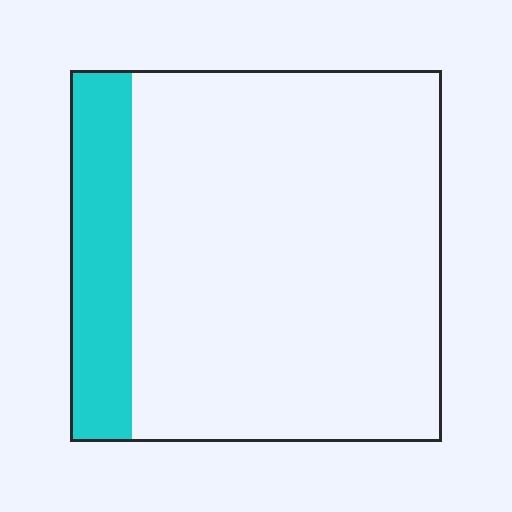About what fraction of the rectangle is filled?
About one sixth (1/6).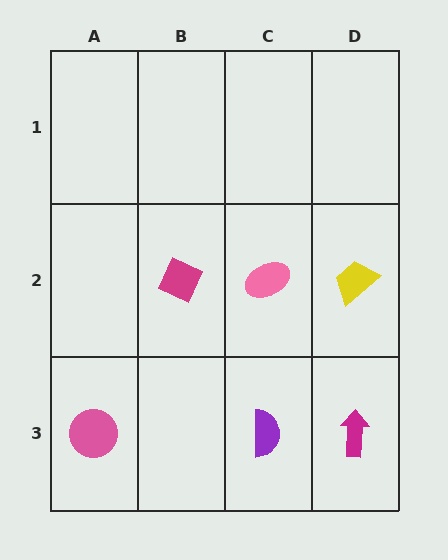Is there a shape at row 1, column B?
No, that cell is empty.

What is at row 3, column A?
A pink circle.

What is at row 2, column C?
A pink ellipse.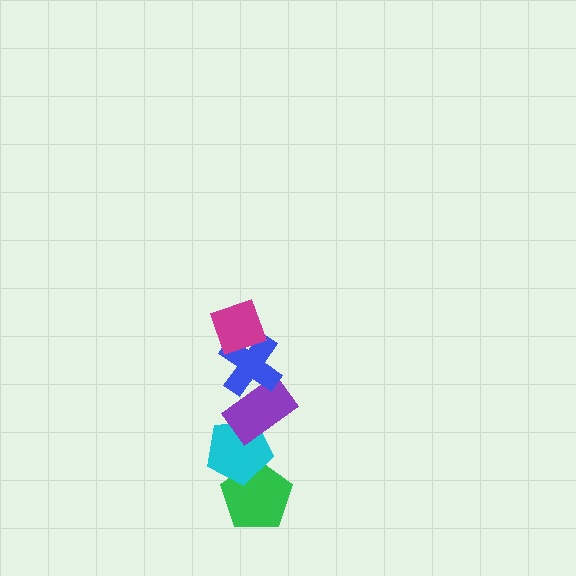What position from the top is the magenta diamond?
The magenta diamond is 1st from the top.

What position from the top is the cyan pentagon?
The cyan pentagon is 4th from the top.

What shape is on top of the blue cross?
The magenta diamond is on top of the blue cross.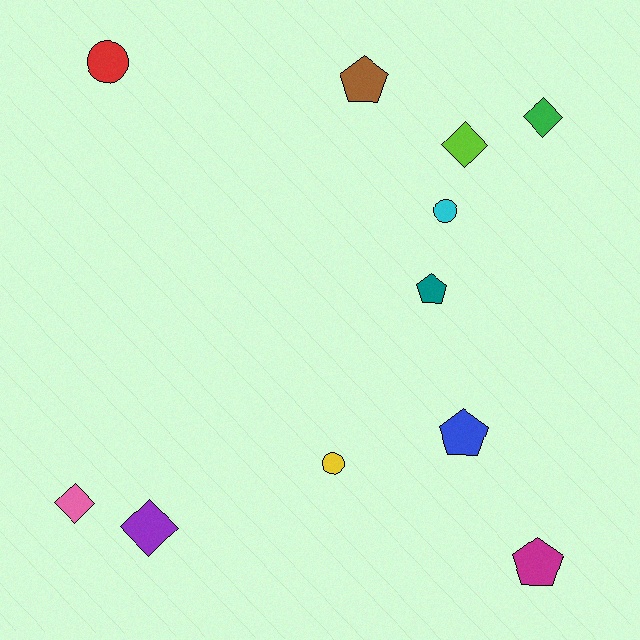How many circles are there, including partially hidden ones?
There are 3 circles.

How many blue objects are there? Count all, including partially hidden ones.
There is 1 blue object.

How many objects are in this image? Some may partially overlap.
There are 11 objects.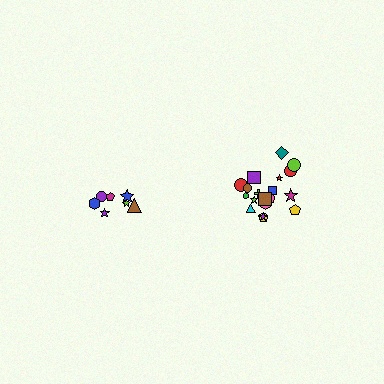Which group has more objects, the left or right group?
The right group.